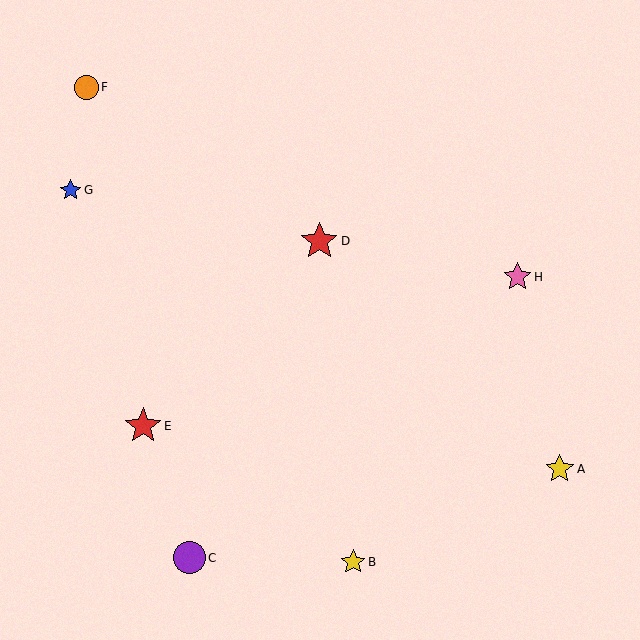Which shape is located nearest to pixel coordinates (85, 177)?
The blue star (labeled G) at (71, 190) is nearest to that location.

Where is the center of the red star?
The center of the red star is at (319, 241).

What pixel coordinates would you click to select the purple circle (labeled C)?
Click at (189, 558) to select the purple circle C.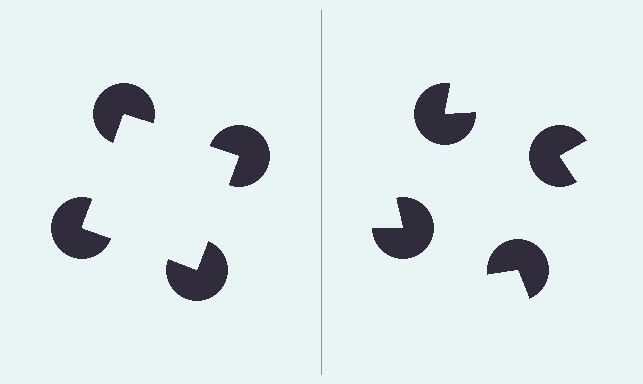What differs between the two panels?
The pac-man discs are positioned identically on both sides; only the wedge orientations differ. On the left they align to a square; on the right they are misaligned.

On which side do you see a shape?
An illusory square appears on the left side. On the right side the wedge cuts are rotated, so no coherent shape forms.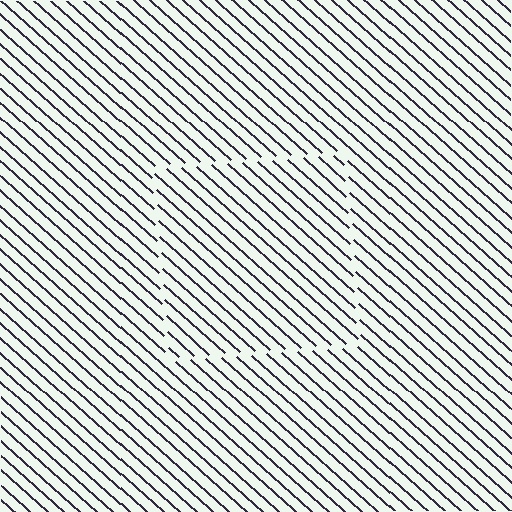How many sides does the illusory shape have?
4 sides — the line-ends trace a square.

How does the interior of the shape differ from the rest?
The interior of the shape contains the same grating, shifted by half a period — the contour is defined by the phase discontinuity where line-ends from the inner and outer gratings abut.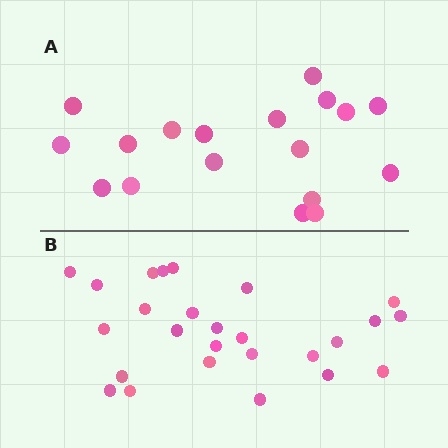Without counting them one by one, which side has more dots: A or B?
Region B (the bottom region) has more dots.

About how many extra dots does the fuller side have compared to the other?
Region B has roughly 8 or so more dots than region A.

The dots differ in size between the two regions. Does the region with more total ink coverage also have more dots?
No. Region A has more total ink coverage because its dots are larger, but region B actually contains more individual dots. Total area can be misleading — the number of items is what matters here.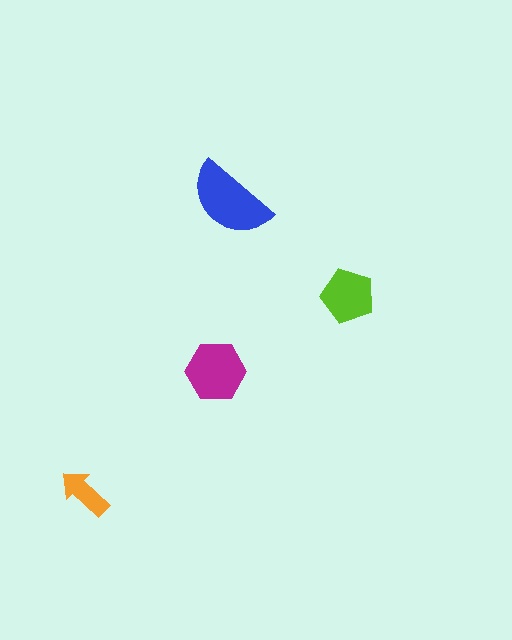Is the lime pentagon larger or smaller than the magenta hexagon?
Smaller.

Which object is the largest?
The blue semicircle.